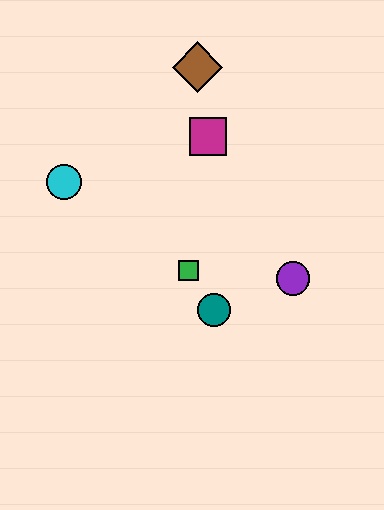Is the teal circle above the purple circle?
No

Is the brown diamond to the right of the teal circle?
No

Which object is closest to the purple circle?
The teal circle is closest to the purple circle.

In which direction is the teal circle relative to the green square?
The teal circle is below the green square.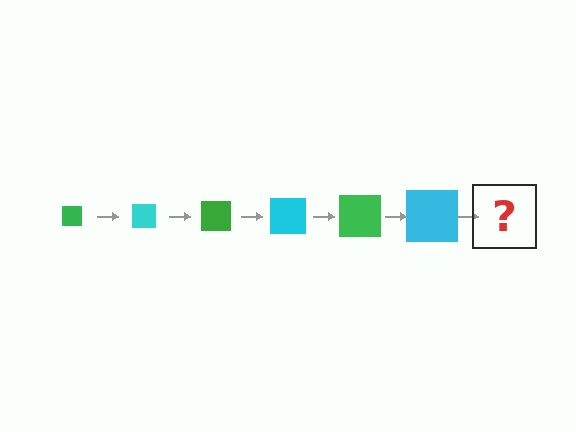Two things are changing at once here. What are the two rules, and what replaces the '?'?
The two rules are that the square grows larger each step and the color cycles through green and cyan. The '?' should be a green square, larger than the previous one.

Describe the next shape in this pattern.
It should be a green square, larger than the previous one.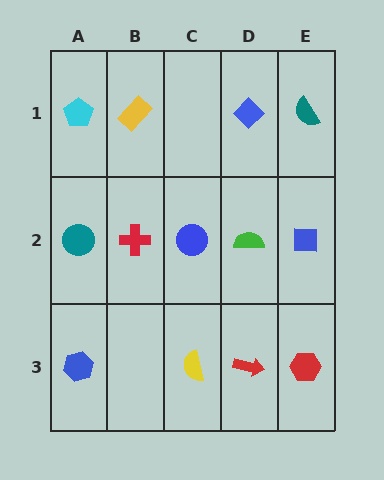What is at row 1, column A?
A cyan pentagon.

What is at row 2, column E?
A blue square.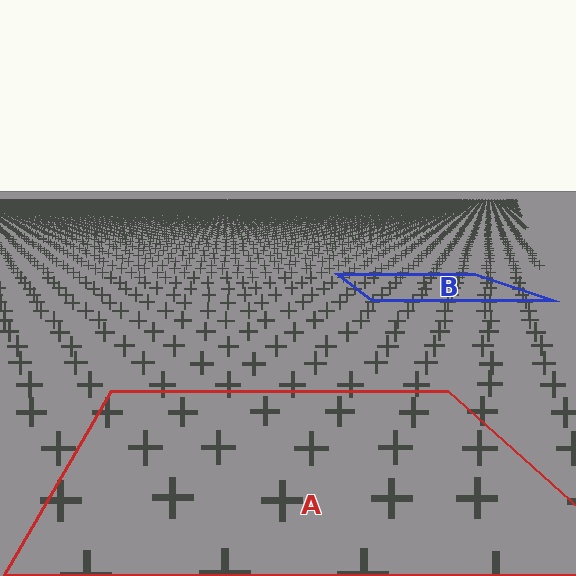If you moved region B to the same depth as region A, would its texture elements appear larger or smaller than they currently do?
They would appear larger. At a closer depth, the same texture elements are projected at a bigger on-screen size.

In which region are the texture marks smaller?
The texture marks are smaller in region B, because it is farther away.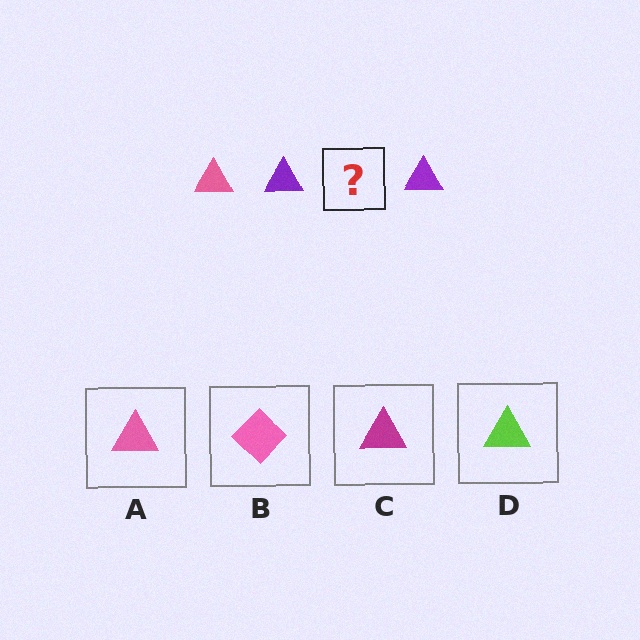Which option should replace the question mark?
Option A.